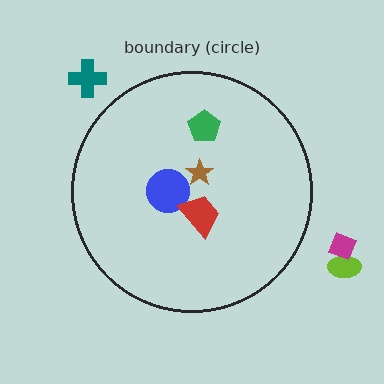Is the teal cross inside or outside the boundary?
Outside.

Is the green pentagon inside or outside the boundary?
Inside.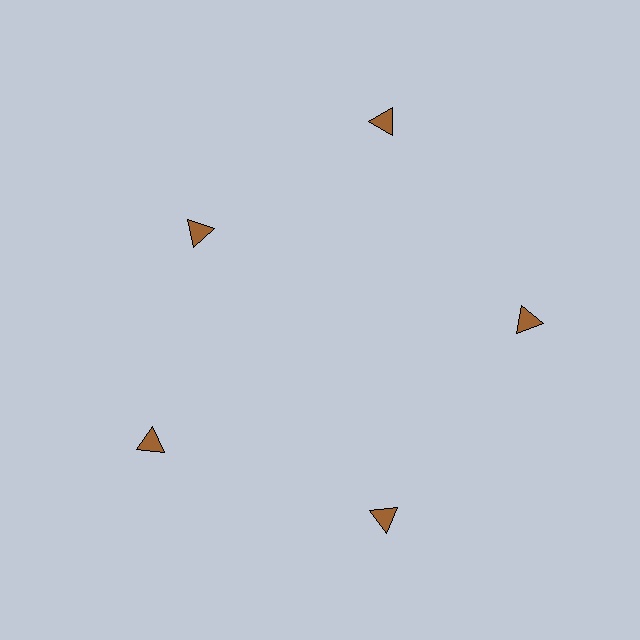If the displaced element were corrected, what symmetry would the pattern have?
It would have 5-fold rotational symmetry — the pattern would map onto itself every 72 degrees.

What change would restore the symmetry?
The symmetry would be restored by moving it outward, back onto the ring so that all 5 triangles sit at equal angles and equal distance from the center.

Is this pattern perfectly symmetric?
No. The 5 brown triangles are arranged in a ring, but one element near the 10 o'clock position is pulled inward toward the center, breaking the 5-fold rotational symmetry.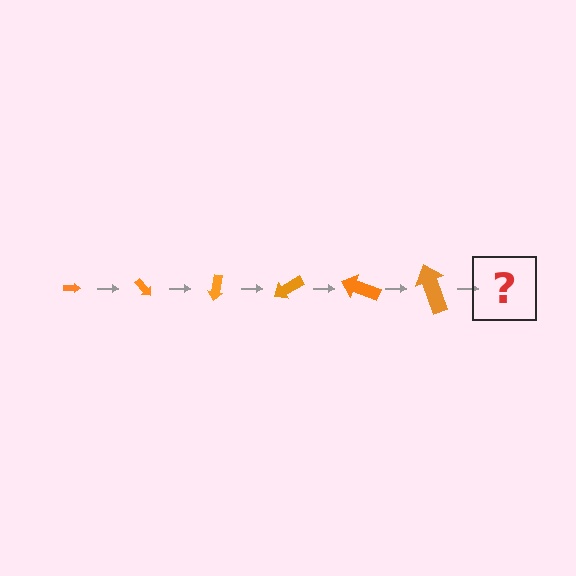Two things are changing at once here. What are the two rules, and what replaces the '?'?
The two rules are that the arrow grows larger each step and it rotates 50 degrees each step. The '?' should be an arrow, larger than the previous one and rotated 300 degrees from the start.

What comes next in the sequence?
The next element should be an arrow, larger than the previous one and rotated 300 degrees from the start.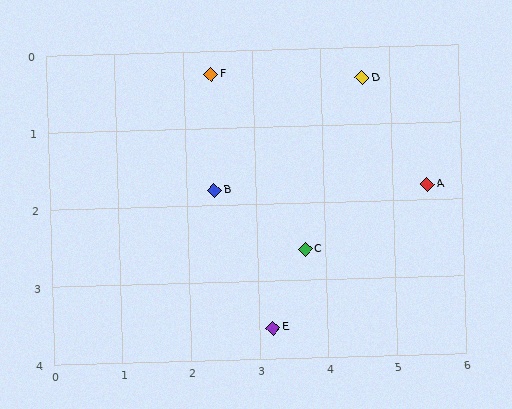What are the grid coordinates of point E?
Point E is at approximately (3.2, 3.6).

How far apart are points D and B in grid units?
Points D and B are about 2.6 grid units apart.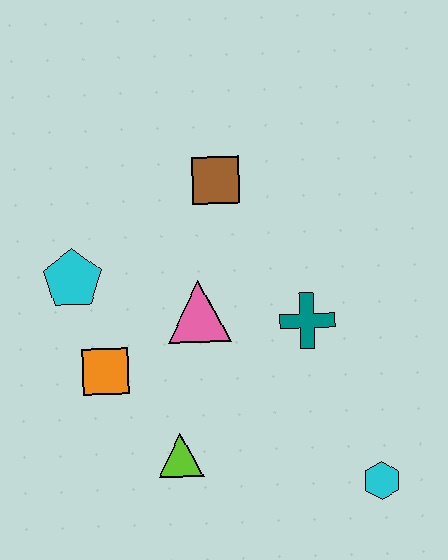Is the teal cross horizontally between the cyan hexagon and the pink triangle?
Yes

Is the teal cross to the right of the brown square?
Yes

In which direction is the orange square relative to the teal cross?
The orange square is to the left of the teal cross.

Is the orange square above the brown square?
No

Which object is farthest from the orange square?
The cyan hexagon is farthest from the orange square.